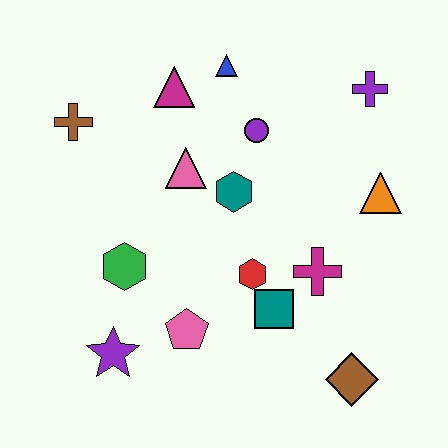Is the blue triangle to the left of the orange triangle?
Yes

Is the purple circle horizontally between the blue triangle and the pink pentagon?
No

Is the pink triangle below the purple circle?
Yes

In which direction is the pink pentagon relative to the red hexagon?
The pink pentagon is to the left of the red hexagon.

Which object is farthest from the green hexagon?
The purple cross is farthest from the green hexagon.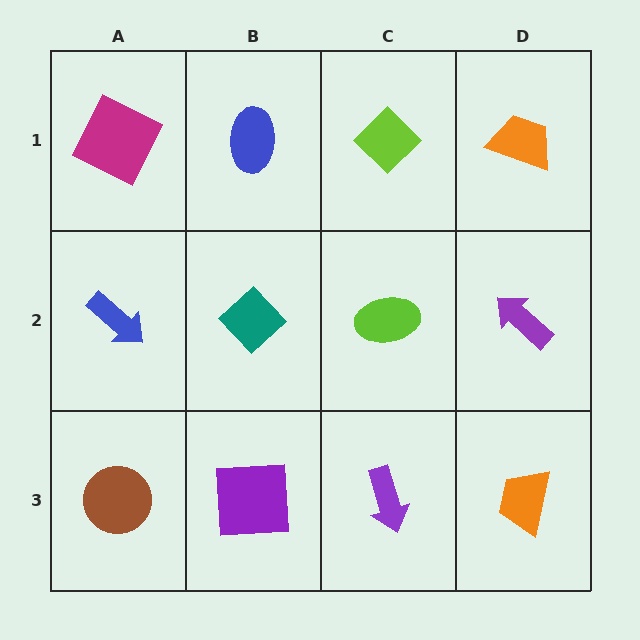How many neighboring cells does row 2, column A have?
3.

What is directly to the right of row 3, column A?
A purple square.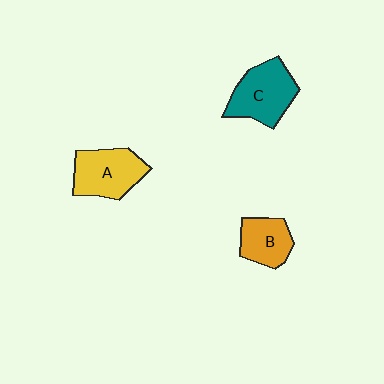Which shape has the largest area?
Shape C (teal).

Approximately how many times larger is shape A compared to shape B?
Approximately 1.4 times.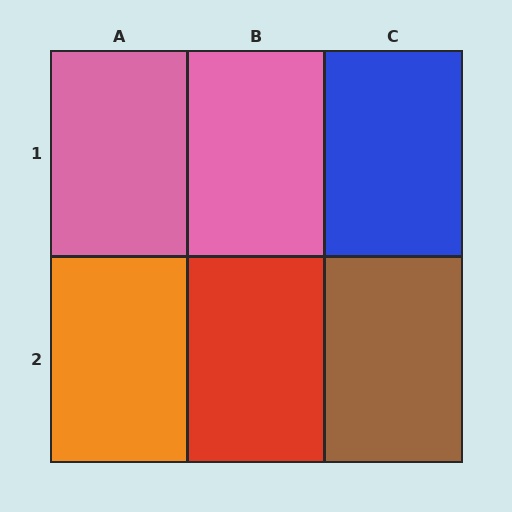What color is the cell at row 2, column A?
Orange.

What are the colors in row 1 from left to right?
Pink, pink, blue.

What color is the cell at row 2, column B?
Red.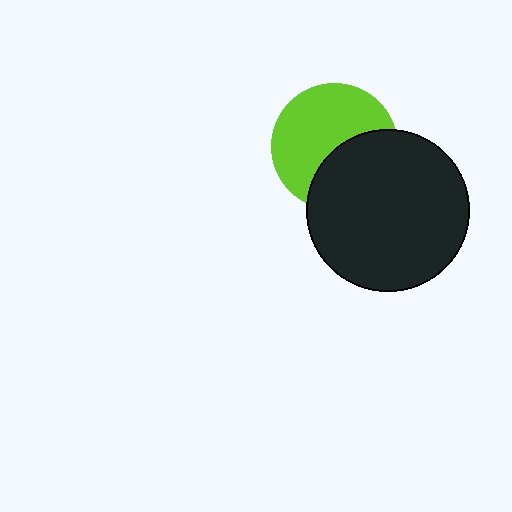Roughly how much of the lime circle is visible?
About half of it is visible (roughly 60%).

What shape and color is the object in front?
The object in front is a black circle.